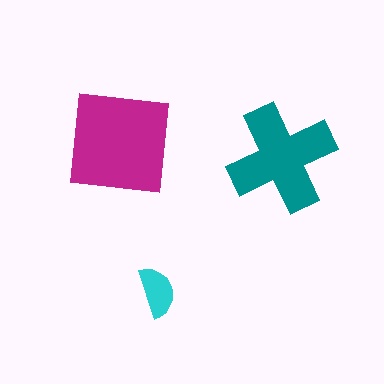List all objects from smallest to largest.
The cyan semicircle, the teal cross, the magenta square.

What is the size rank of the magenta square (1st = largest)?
1st.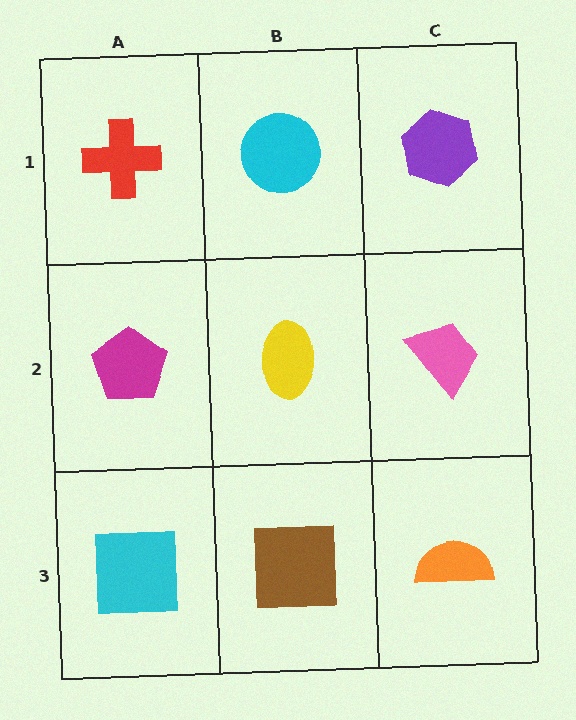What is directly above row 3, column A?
A magenta pentagon.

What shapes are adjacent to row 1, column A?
A magenta pentagon (row 2, column A), a cyan circle (row 1, column B).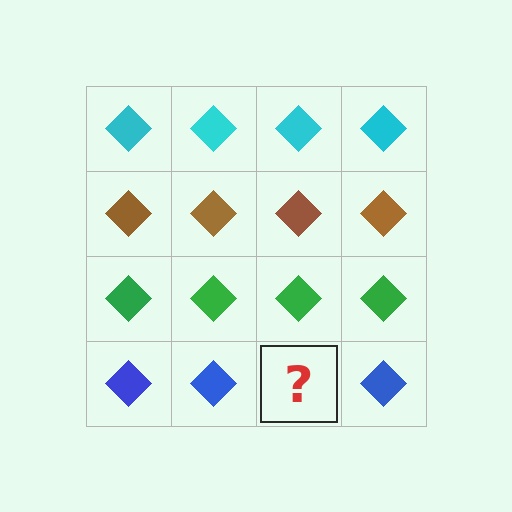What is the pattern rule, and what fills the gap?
The rule is that each row has a consistent color. The gap should be filled with a blue diamond.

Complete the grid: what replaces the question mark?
The question mark should be replaced with a blue diamond.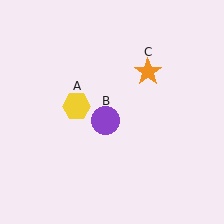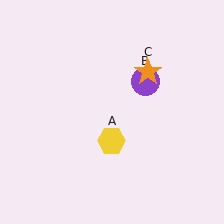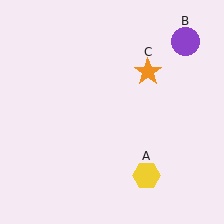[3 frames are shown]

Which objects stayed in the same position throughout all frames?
Orange star (object C) remained stationary.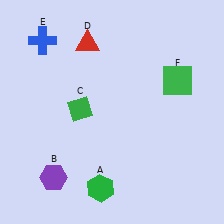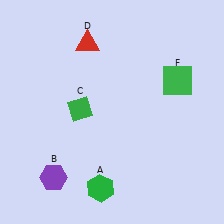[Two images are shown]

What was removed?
The blue cross (E) was removed in Image 2.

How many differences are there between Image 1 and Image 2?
There is 1 difference between the two images.